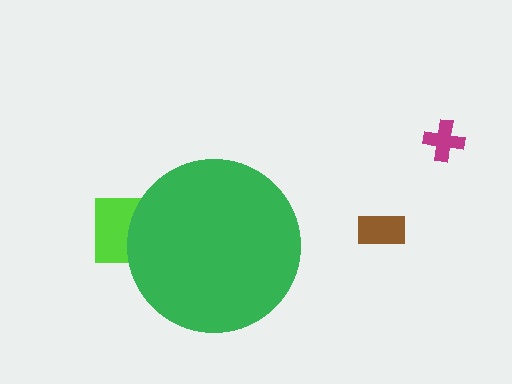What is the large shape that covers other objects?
A green circle.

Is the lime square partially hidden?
Yes, the lime square is partially hidden behind the green circle.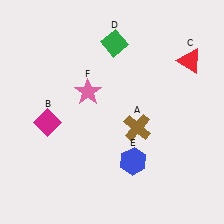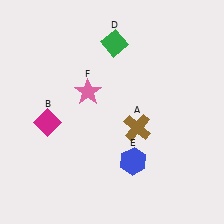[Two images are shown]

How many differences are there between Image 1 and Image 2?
There is 1 difference between the two images.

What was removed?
The red triangle (C) was removed in Image 2.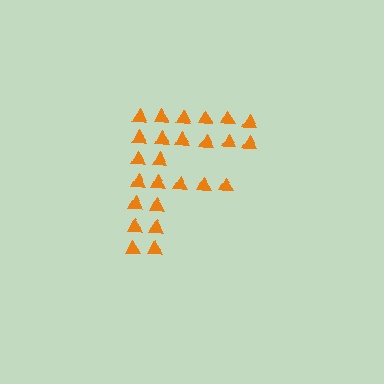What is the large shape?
The large shape is the letter F.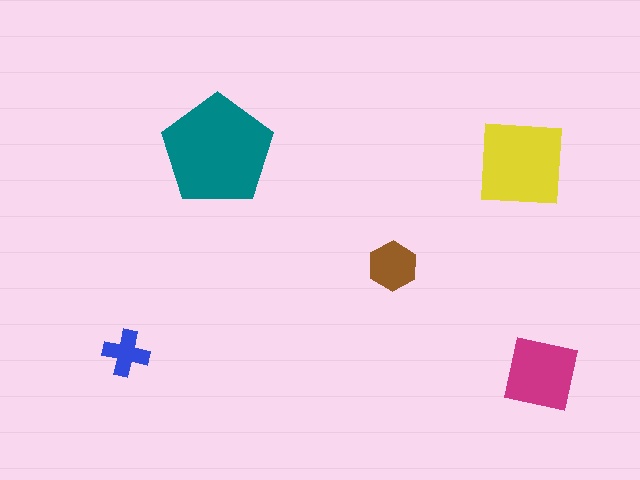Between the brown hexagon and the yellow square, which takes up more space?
The yellow square.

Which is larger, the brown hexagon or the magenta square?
The magenta square.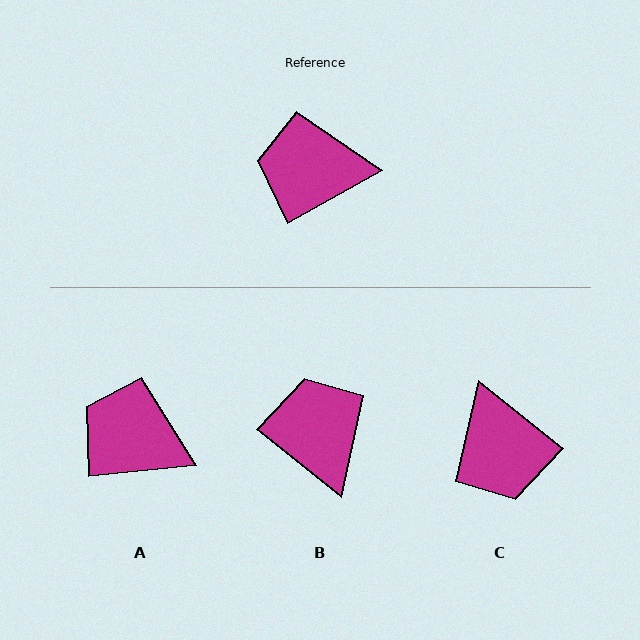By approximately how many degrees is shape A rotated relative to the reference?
Approximately 23 degrees clockwise.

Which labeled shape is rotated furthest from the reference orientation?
C, about 112 degrees away.